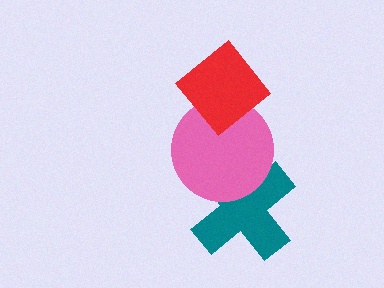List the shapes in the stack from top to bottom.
From top to bottom: the red diamond, the pink circle, the teal cross.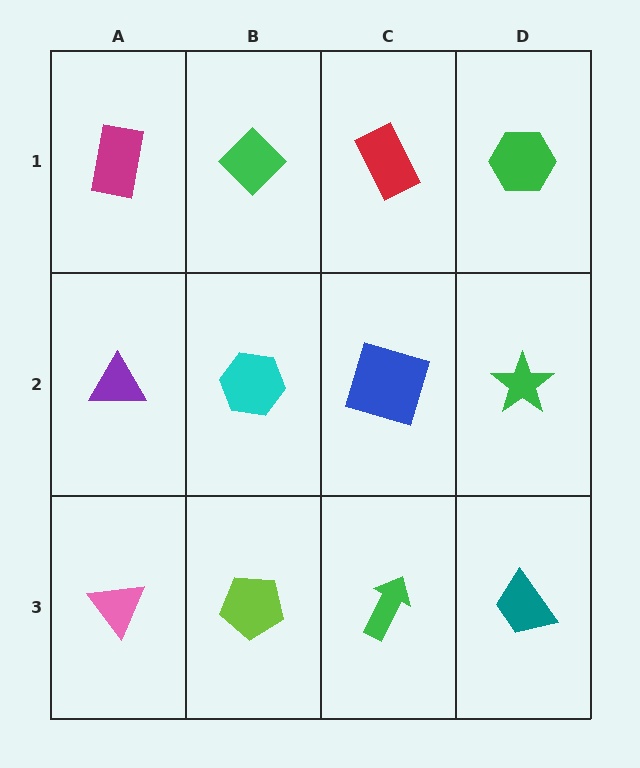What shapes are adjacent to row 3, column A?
A purple triangle (row 2, column A), a lime pentagon (row 3, column B).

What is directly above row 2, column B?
A green diamond.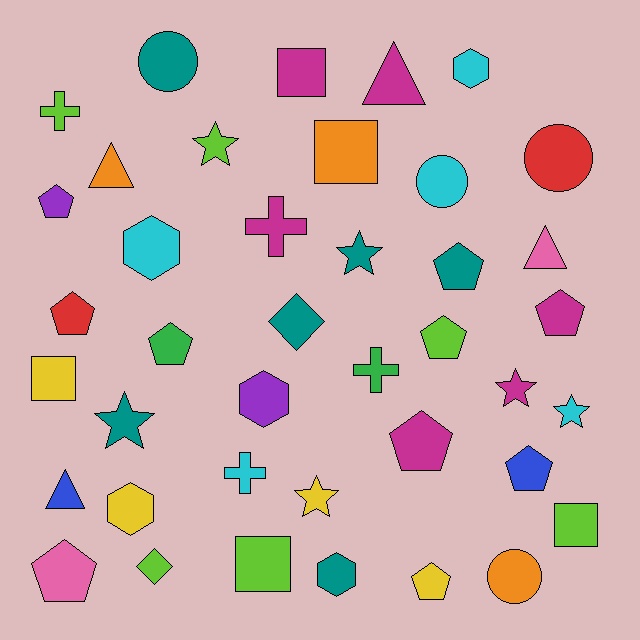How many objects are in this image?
There are 40 objects.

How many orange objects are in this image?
There are 3 orange objects.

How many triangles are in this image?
There are 4 triangles.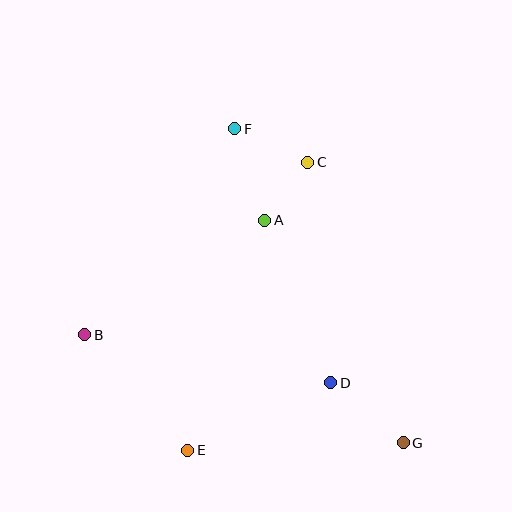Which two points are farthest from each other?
Points F and G are farthest from each other.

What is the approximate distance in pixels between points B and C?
The distance between B and C is approximately 282 pixels.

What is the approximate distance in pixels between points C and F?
The distance between C and F is approximately 80 pixels.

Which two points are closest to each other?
Points A and C are closest to each other.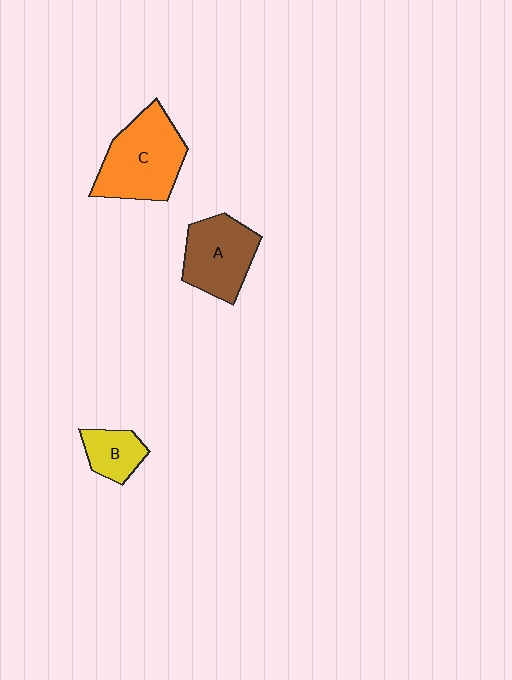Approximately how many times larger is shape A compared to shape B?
Approximately 1.9 times.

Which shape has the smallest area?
Shape B (yellow).